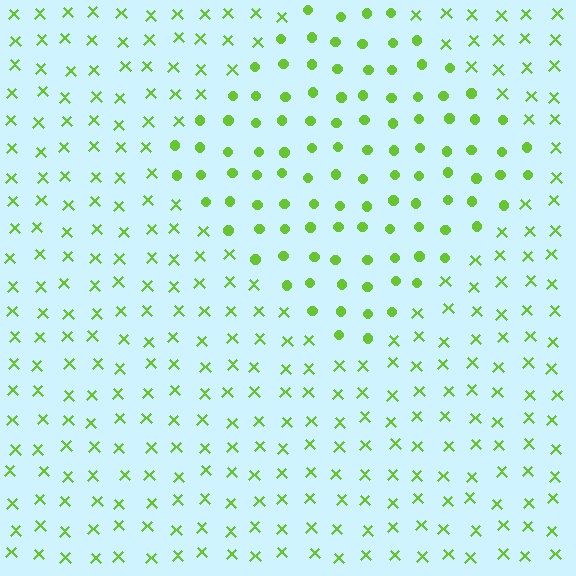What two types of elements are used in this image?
The image uses circles inside the diamond region and X marks outside it.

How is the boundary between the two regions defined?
The boundary is defined by a change in element shape: circles inside vs. X marks outside. All elements share the same color and spacing.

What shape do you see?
I see a diamond.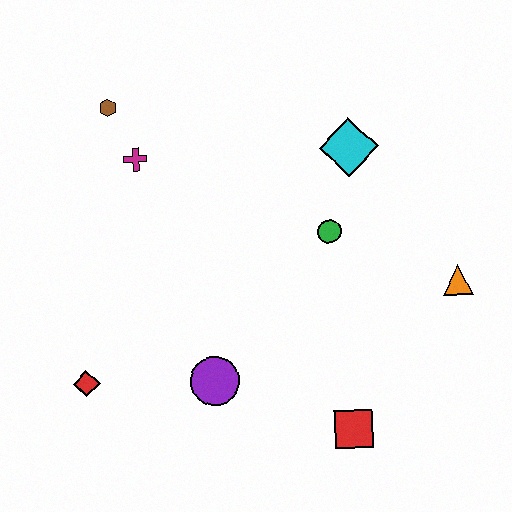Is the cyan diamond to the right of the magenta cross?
Yes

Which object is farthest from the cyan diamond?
The red diamond is farthest from the cyan diamond.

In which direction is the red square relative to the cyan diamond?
The red square is below the cyan diamond.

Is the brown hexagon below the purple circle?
No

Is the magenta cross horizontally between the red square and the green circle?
No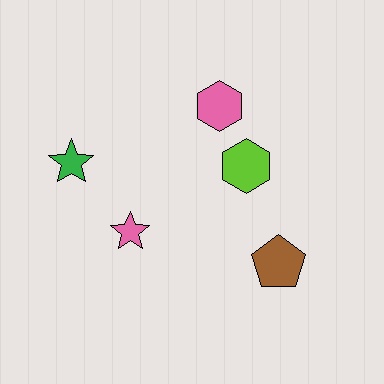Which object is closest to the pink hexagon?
The lime hexagon is closest to the pink hexagon.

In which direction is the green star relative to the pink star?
The green star is above the pink star.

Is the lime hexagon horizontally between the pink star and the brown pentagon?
Yes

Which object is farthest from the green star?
The brown pentagon is farthest from the green star.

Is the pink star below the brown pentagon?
No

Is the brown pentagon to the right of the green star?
Yes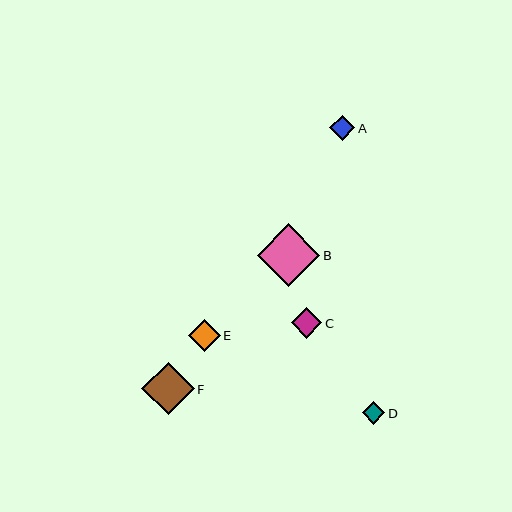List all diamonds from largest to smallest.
From largest to smallest: B, F, E, C, A, D.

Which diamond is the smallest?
Diamond D is the smallest with a size of approximately 22 pixels.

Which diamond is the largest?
Diamond B is the largest with a size of approximately 63 pixels.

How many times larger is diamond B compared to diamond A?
Diamond B is approximately 2.5 times the size of diamond A.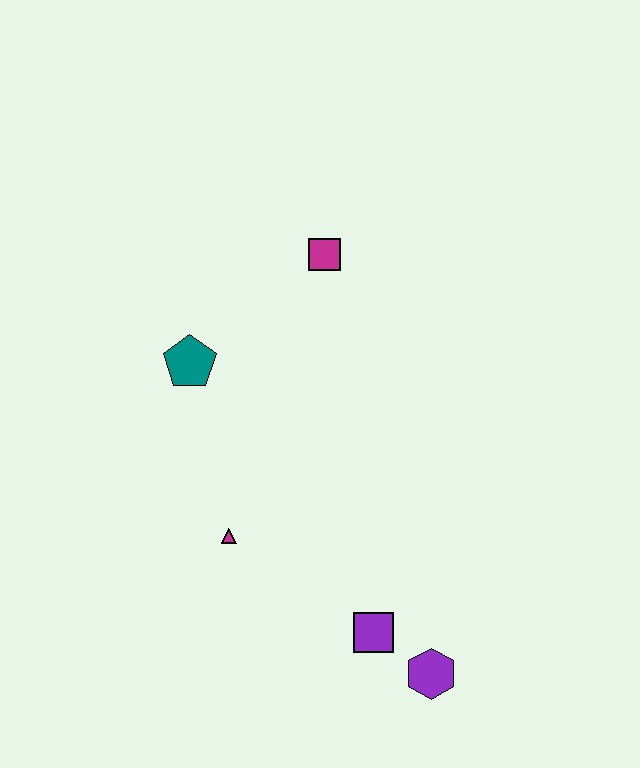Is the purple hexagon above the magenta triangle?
No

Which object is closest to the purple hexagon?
The purple square is closest to the purple hexagon.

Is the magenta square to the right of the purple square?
No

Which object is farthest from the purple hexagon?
The magenta square is farthest from the purple hexagon.